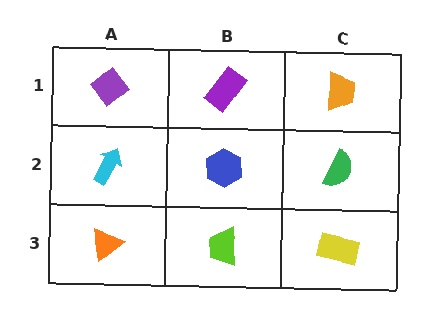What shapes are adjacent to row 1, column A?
A cyan arrow (row 2, column A), a purple rectangle (row 1, column B).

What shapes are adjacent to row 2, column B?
A purple rectangle (row 1, column B), a lime trapezoid (row 3, column B), a cyan arrow (row 2, column A), a green semicircle (row 2, column C).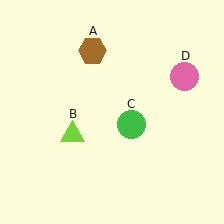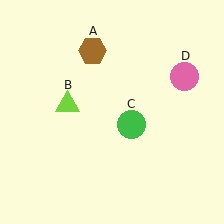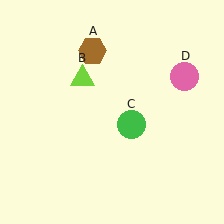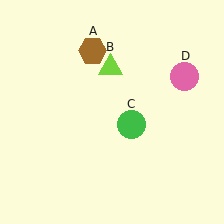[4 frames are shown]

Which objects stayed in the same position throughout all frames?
Brown hexagon (object A) and green circle (object C) and pink circle (object D) remained stationary.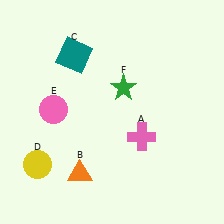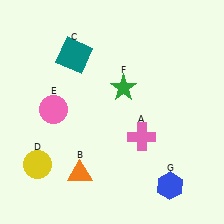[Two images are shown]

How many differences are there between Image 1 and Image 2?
There is 1 difference between the two images.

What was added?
A blue hexagon (G) was added in Image 2.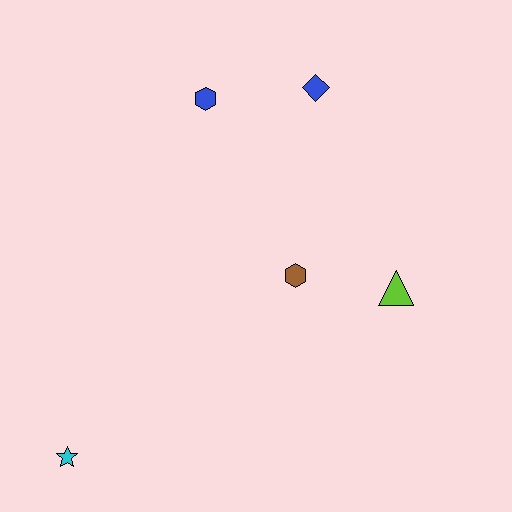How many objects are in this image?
There are 5 objects.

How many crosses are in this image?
There are no crosses.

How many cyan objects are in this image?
There is 1 cyan object.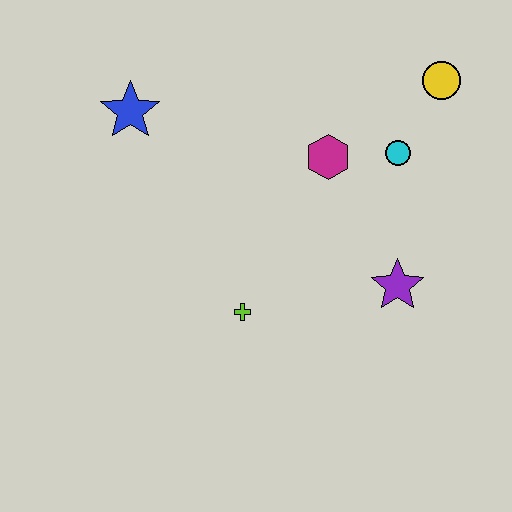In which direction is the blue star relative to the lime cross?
The blue star is above the lime cross.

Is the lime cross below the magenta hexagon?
Yes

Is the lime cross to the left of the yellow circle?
Yes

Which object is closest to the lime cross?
The purple star is closest to the lime cross.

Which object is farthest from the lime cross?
The yellow circle is farthest from the lime cross.